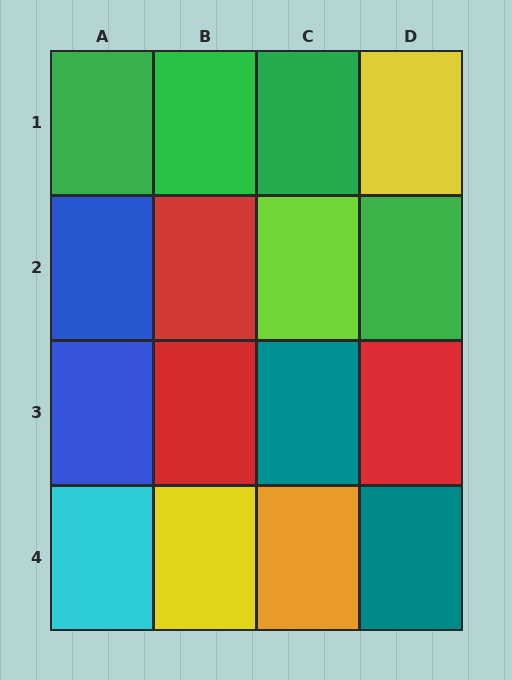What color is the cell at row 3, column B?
Red.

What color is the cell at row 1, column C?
Green.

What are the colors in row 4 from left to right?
Cyan, yellow, orange, teal.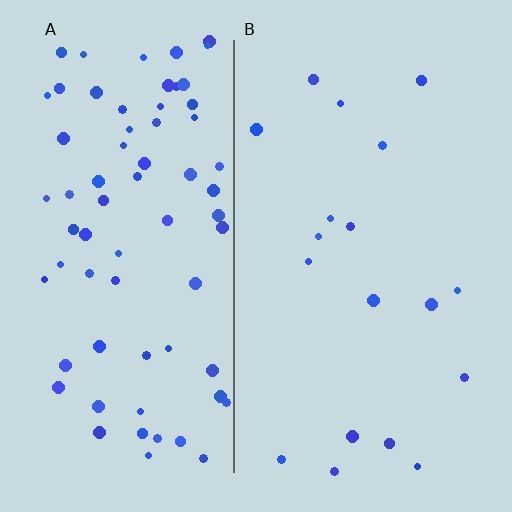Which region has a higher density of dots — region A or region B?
A (the left).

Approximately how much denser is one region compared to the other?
Approximately 3.8× — region A over region B.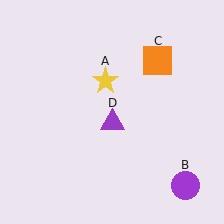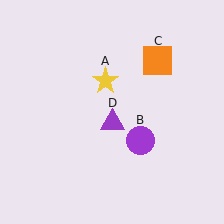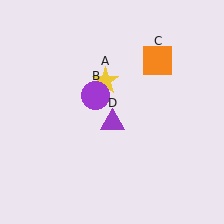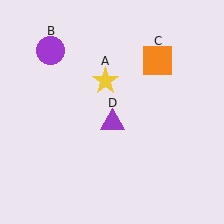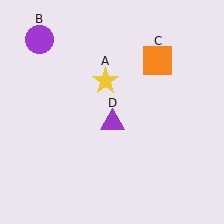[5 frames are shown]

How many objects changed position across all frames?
1 object changed position: purple circle (object B).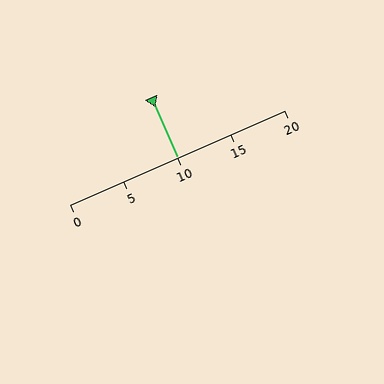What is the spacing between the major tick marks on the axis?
The major ticks are spaced 5 apart.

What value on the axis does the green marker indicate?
The marker indicates approximately 10.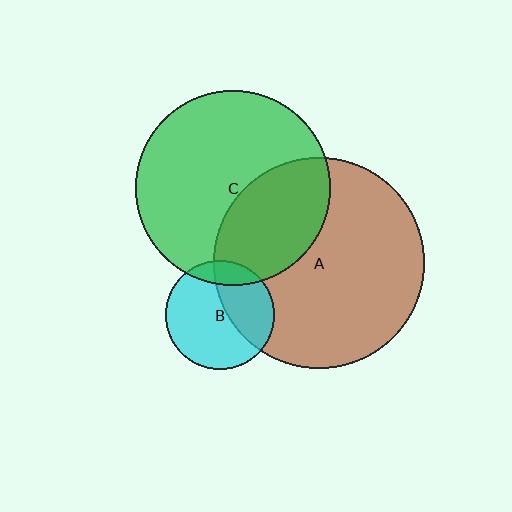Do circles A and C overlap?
Yes.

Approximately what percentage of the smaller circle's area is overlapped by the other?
Approximately 35%.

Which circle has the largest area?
Circle A (brown).